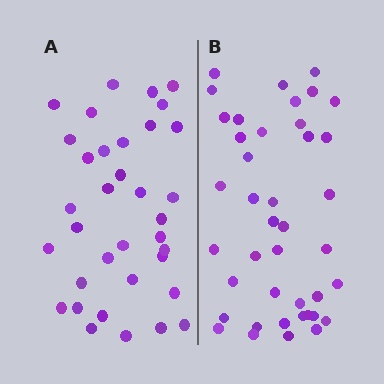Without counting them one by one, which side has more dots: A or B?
Region B (the right region) has more dots.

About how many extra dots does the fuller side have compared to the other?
Region B has about 6 more dots than region A.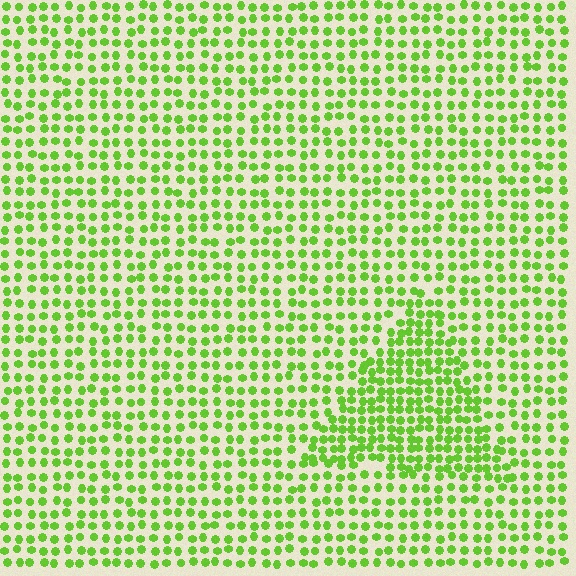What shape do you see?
I see a triangle.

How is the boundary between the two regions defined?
The boundary is defined by a change in element density (approximately 1.6x ratio). All elements are the same color, size, and shape.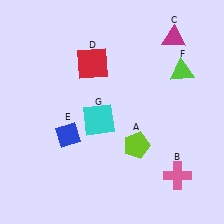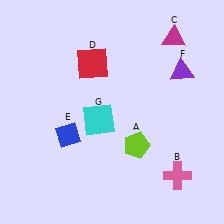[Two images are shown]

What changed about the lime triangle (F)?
In Image 1, F is lime. In Image 2, it changed to purple.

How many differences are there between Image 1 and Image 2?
There is 1 difference between the two images.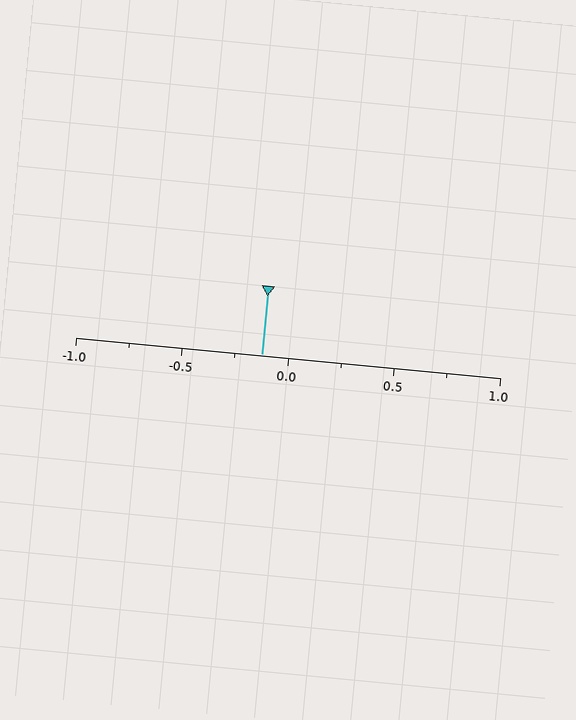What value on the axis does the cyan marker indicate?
The marker indicates approximately -0.12.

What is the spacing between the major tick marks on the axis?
The major ticks are spaced 0.5 apart.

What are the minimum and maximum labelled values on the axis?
The axis runs from -1.0 to 1.0.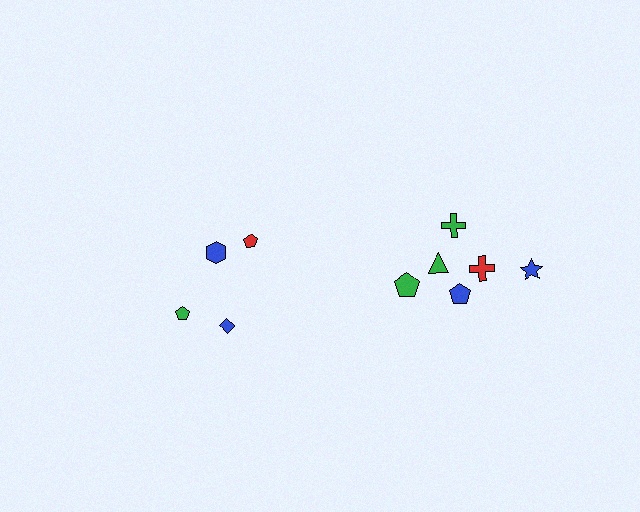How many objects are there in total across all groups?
There are 10 objects.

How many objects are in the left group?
There are 4 objects.